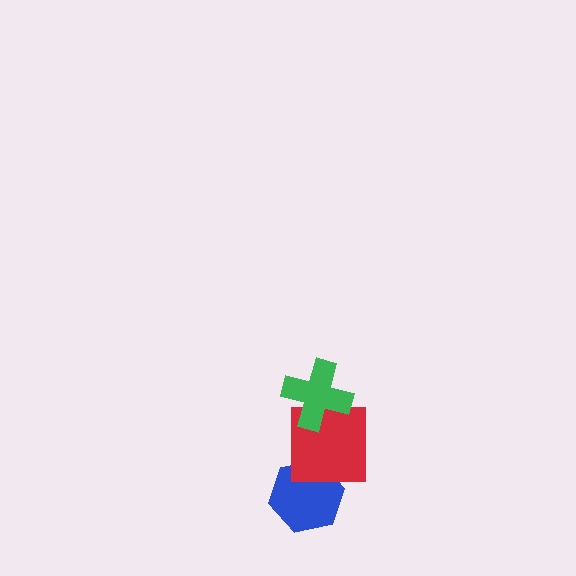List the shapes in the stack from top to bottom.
From top to bottom: the green cross, the red square, the blue hexagon.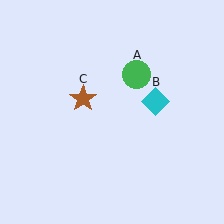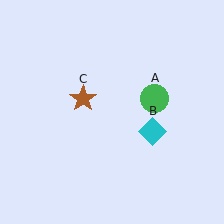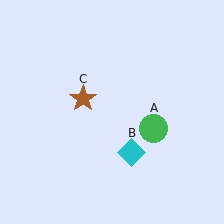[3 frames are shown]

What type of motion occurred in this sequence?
The green circle (object A), cyan diamond (object B) rotated clockwise around the center of the scene.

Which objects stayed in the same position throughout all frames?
Brown star (object C) remained stationary.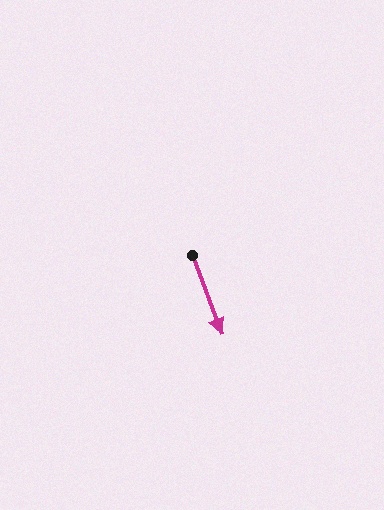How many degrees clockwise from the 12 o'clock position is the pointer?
Approximately 160 degrees.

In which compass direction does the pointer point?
South.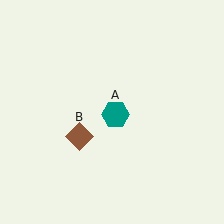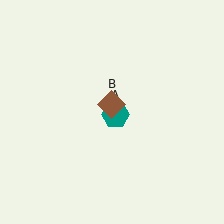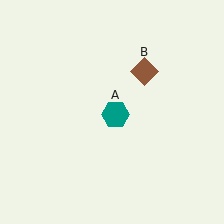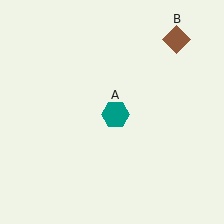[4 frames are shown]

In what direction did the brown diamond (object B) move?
The brown diamond (object B) moved up and to the right.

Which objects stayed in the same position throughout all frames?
Teal hexagon (object A) remained stationary.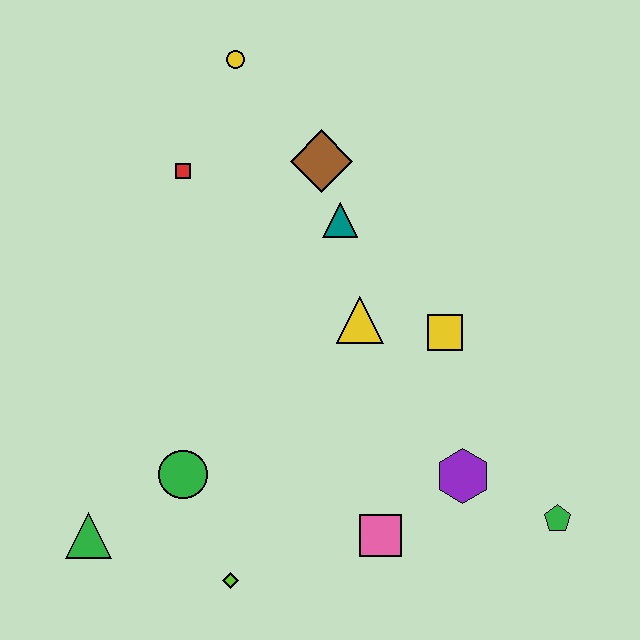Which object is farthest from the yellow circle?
The green pentagon is farthest from the yellow circle.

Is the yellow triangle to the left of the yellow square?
Yes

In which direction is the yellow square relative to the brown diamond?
The yellow square is below the brown diamond.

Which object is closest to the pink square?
The purple hexagon is closest to the pink square.